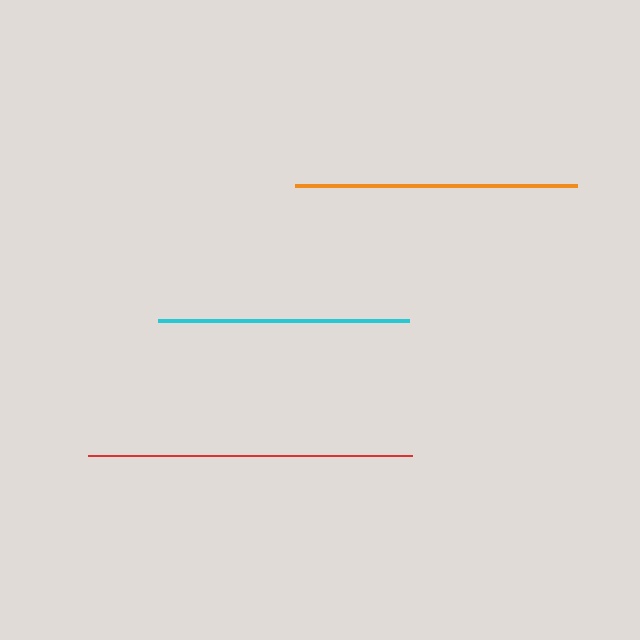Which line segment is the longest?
The red line is the longest at approximately 323 pixels.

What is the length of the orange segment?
The orange segment is approximately 283 pixels long.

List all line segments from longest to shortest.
From longest to shortest: red, orange, cyan.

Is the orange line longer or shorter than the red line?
The red line is longer than the orange line.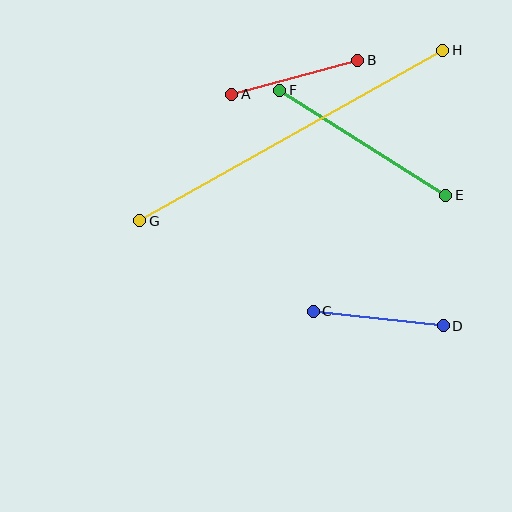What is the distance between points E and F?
The distance is approximately 196 pixels.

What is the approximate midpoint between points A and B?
The midpoint is at approximately (295, 77) pixels.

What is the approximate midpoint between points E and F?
The midpoint is at approximately (363, 143) pixels.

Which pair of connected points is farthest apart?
Points G and H are farthest apart.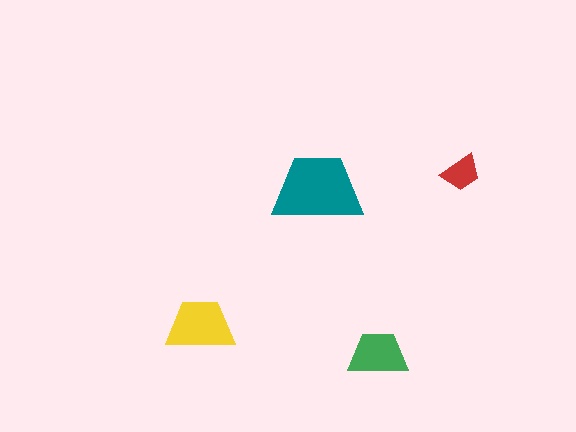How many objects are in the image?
There are 4 objects in the image.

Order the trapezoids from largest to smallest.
the teal one, the yellow one, the green one, the red one.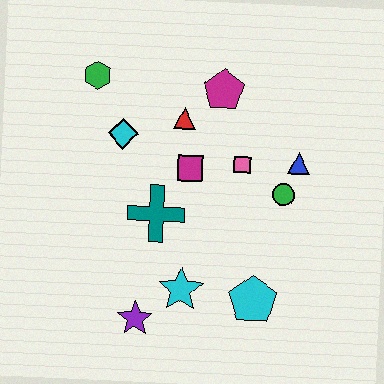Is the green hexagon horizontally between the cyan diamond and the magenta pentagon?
No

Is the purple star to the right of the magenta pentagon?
No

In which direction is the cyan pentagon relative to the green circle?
The cyan pentagon is below the green circle.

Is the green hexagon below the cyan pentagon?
No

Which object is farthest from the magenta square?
The purple star is farthest from the magenta square.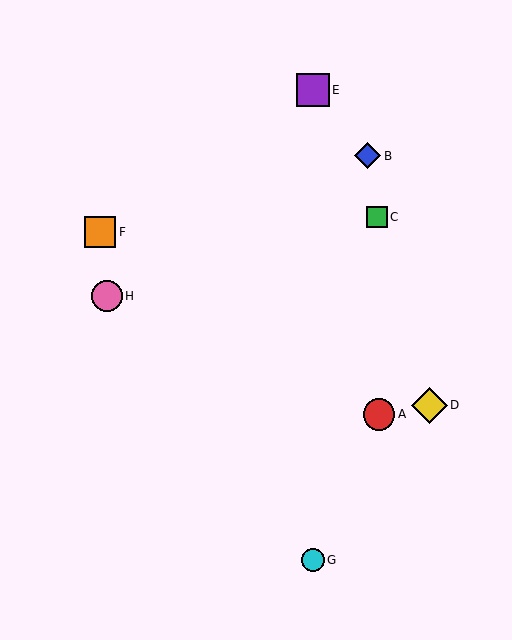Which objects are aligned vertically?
Objects E, G are aligned vertically.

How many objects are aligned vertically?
2 objects (E, G) are aligned vertically.